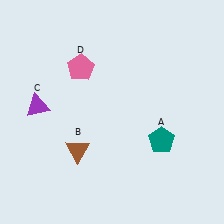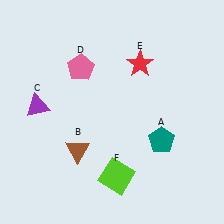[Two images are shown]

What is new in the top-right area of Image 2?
A red star (E) was added in the top-right area of Image 2.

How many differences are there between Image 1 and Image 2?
There are 2 differences between the two images.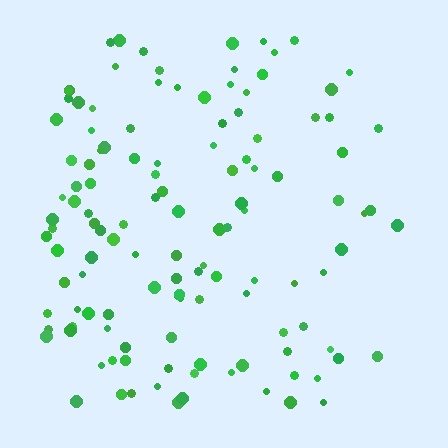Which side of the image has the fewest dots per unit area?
The right.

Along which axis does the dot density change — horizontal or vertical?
Horizontal.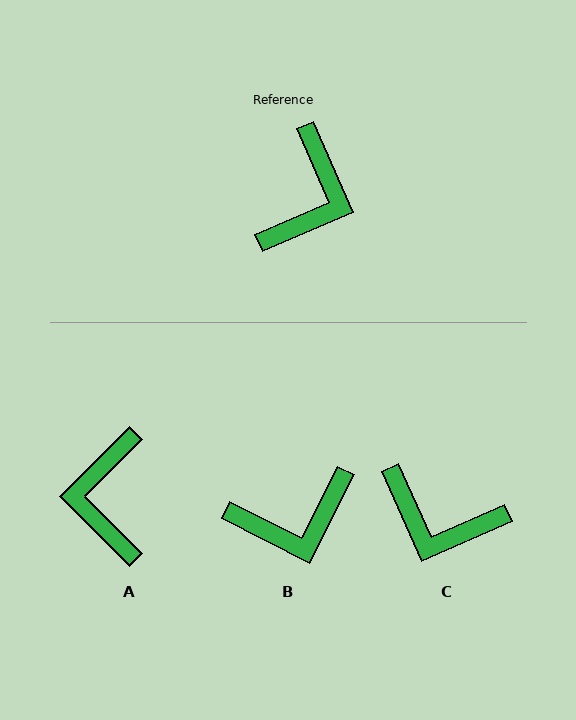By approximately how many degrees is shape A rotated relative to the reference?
Approximately 159 degrees clockwise.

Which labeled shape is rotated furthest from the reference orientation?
A, about 159 degrees away.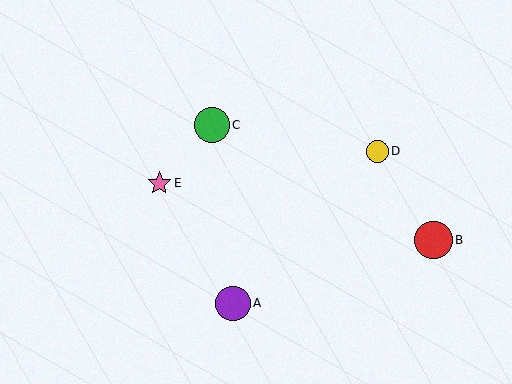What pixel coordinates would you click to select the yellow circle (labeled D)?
Click at (377, 151) to select the yellow circle D.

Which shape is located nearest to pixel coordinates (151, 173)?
The pink star (labeled E) at (159, 183) is nearest to that location.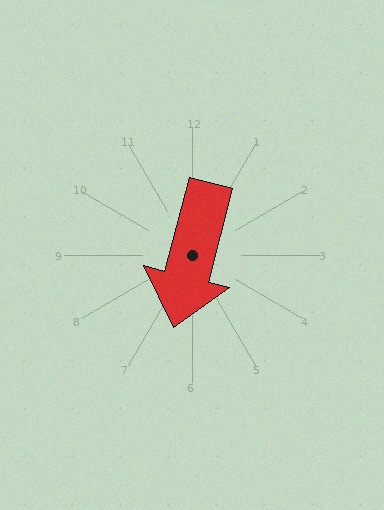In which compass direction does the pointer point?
South.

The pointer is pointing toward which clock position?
Roughly 6 o'clock.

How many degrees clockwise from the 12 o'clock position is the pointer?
Approximately 195 degrees.